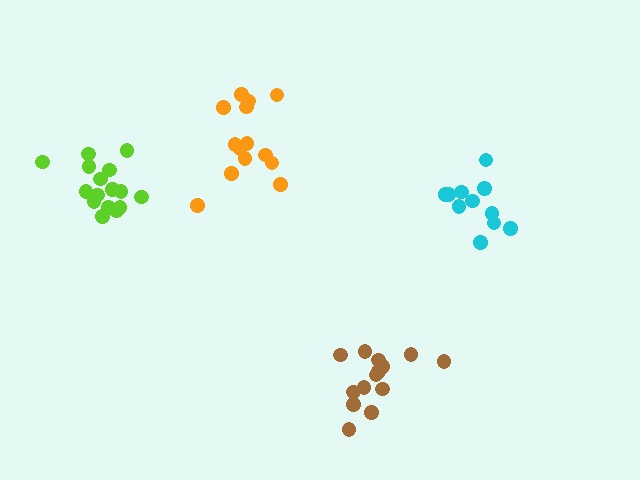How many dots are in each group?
Group 1: 16 dots, Group 2: 11 dots, Group 3: 14 dots, Group 4: 14 dots (55 total).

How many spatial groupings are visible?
There are 4 spatial groupings.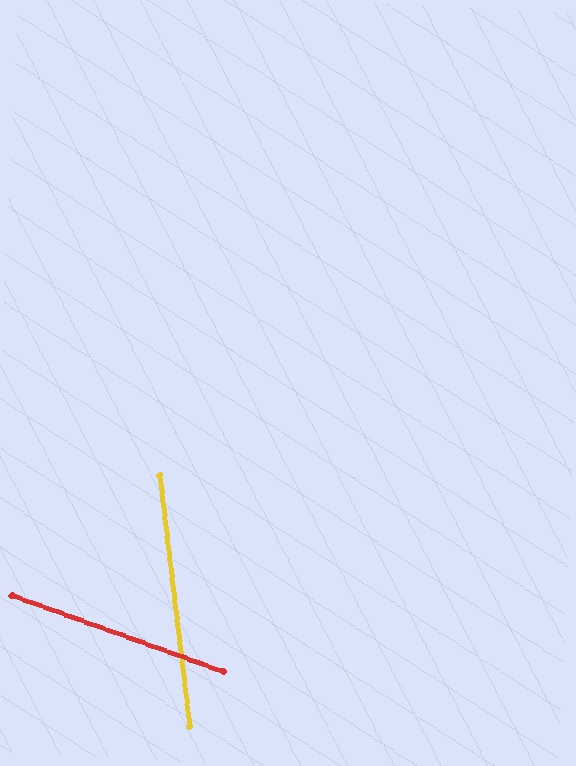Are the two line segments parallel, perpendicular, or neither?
Neither parallel nor perpendicular — they differ by about 63°.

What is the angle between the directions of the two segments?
Approximately 63 degrees.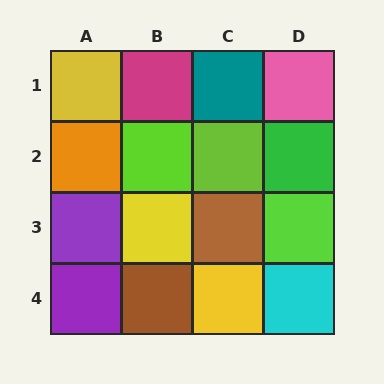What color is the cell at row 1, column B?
Magenta.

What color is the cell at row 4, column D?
Cyan.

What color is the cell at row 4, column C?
Yellow.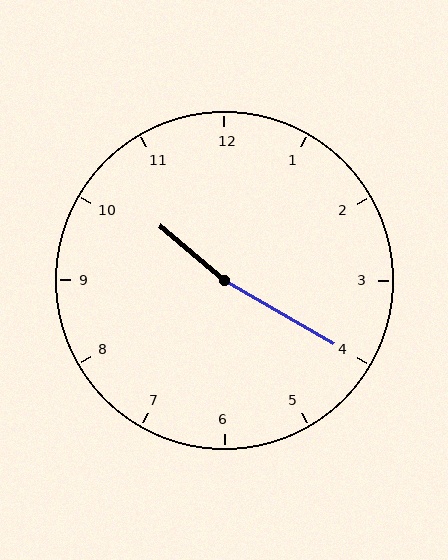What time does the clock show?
10:20.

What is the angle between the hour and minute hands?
Approximately 170 degrees.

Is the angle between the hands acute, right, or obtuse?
It is obtuse.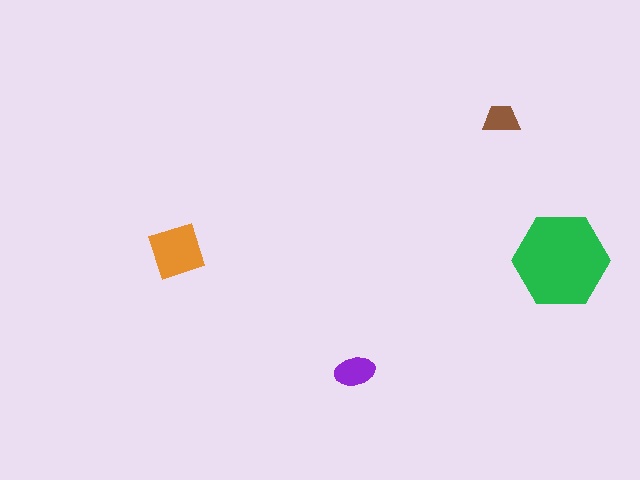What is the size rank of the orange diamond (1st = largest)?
2nd.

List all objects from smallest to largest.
The brown trapezoid, the purple ellipse, the orange diamond, the green hexagon.